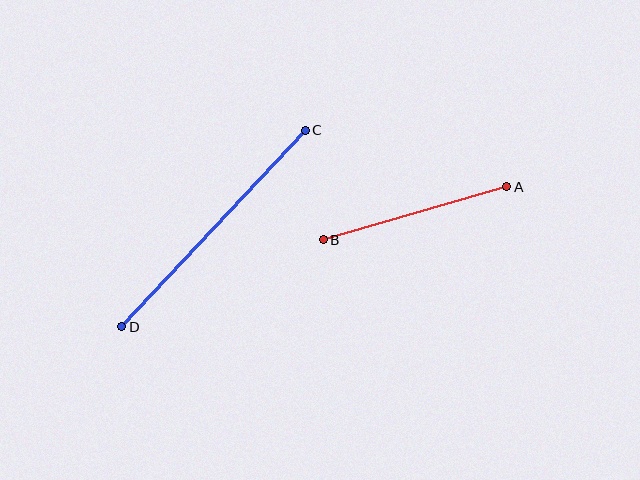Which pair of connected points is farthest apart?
Points C and D are farthest apart.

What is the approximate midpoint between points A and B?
The midpoint is at approximately (415, 213) pixels.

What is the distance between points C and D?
The distance is approximately 269 pixels.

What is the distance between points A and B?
The distance is approximately 191 pixels.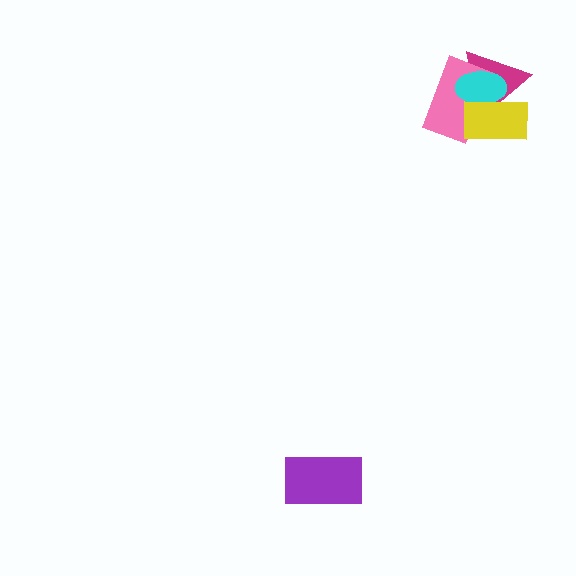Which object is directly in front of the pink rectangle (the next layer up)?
The cyan ellipse is directly in front of the pink rectangle.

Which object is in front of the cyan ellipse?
The yellow rectangle is in front of the cyan ellipse.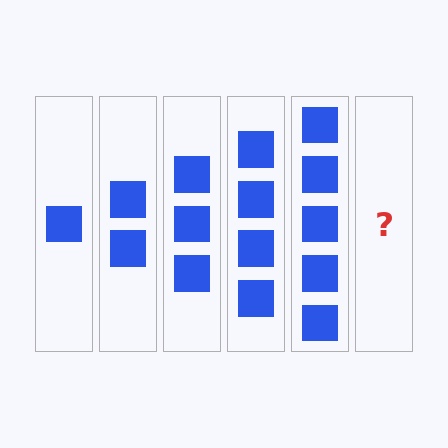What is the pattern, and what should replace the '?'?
The pattern is that each step adds one more square. The '?' should be 6 squares.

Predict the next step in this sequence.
The next step is 6 squares.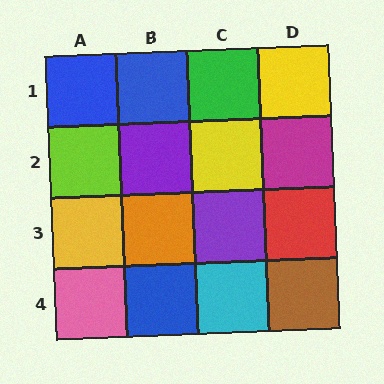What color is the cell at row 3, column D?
Red.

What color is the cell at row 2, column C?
Yellow.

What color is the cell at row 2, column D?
Magenta.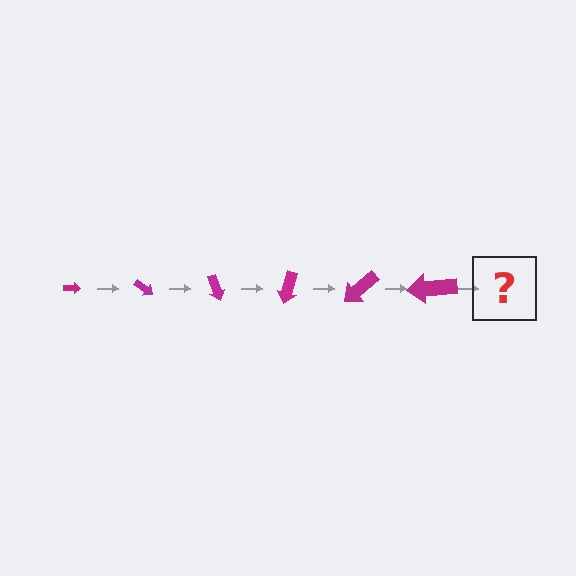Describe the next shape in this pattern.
It should be an arrow, larger than the previous one and rotated 210 degrees from the start.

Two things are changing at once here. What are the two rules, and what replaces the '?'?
The two rules are that the arrow grows larger each step and it rotates 35 degrees each step. The '?' should be an arrow, larger than the previous one and rotated 210 degrees from the start.